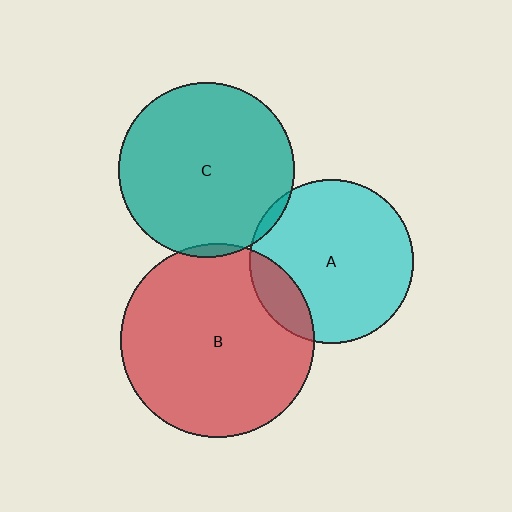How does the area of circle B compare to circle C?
Approximately 1.2 times.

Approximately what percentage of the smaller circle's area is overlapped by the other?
Approximately 15%.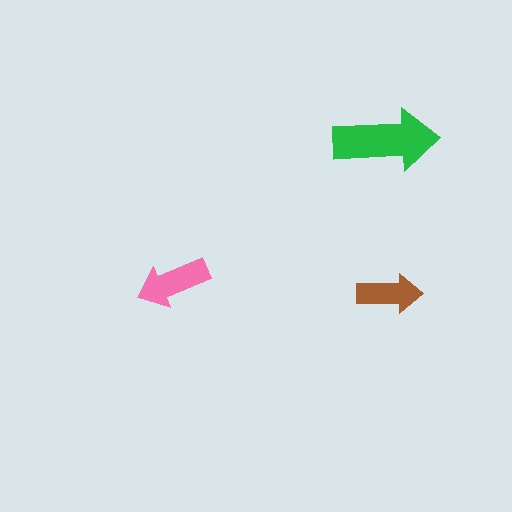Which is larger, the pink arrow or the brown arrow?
The pink one.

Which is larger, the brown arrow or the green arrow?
The green one.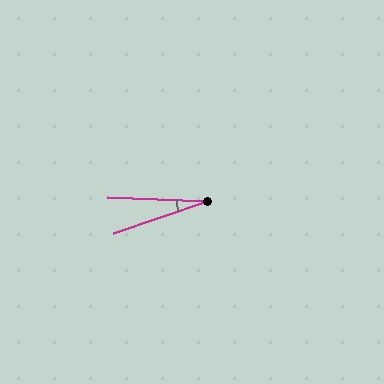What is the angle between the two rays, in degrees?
Approximately 21 degrees.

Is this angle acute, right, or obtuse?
It is acute.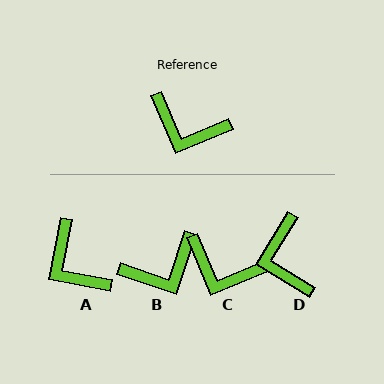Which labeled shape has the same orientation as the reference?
C.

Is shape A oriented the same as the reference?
No, it is off by about 34 degrees.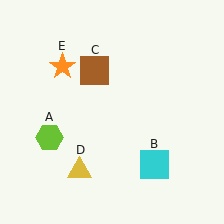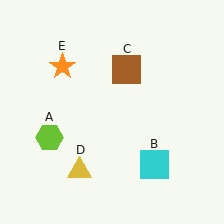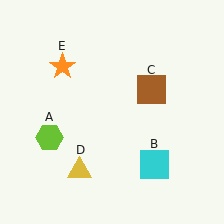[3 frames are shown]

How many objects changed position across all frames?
1 object changed position: brown square (object C).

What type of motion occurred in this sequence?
The brown square (object C) rotated clockwise around the center of the scene.